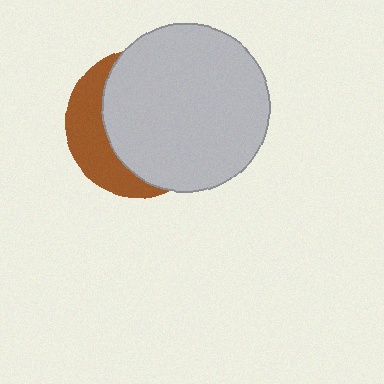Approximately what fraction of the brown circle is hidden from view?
Roughly 69% of the brown circle is hidden behind the light gray circle.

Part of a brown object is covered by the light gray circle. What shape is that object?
It is a circle.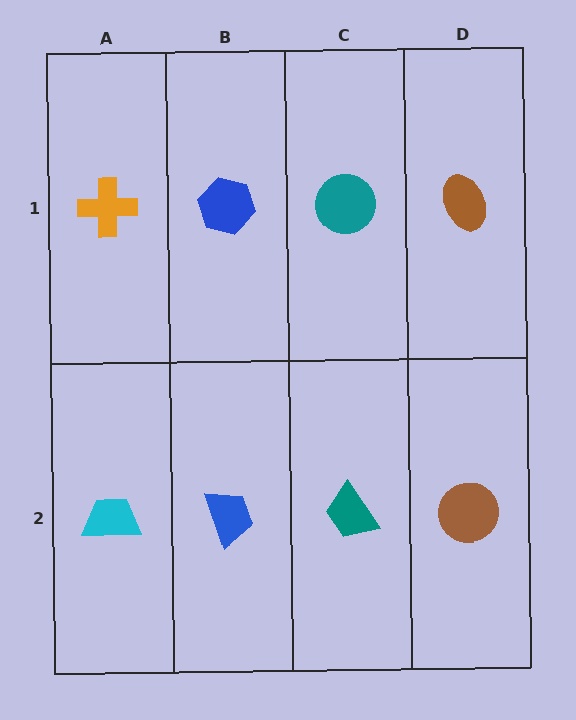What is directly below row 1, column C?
A teal trapezoid.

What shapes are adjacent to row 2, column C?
A teal circle (row 1, column C), a blue trapezoid (row 2, column B), a brown circle (row 2, column D).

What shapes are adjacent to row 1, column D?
A brown circle (row 2, column D), a teal circle (row 1, column C).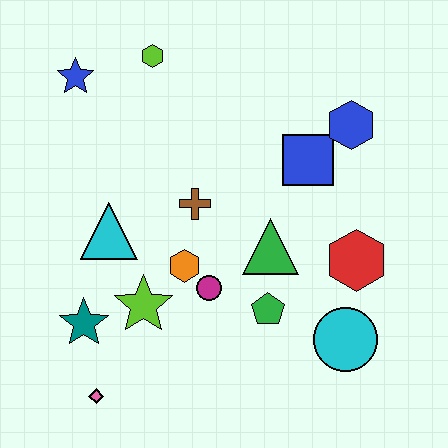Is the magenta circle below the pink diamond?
No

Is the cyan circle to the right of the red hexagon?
No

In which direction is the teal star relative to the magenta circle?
The teal star is to the left of the magenta circle.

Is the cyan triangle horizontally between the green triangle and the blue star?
Yes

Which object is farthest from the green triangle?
The blue star is farthest from the green triangle.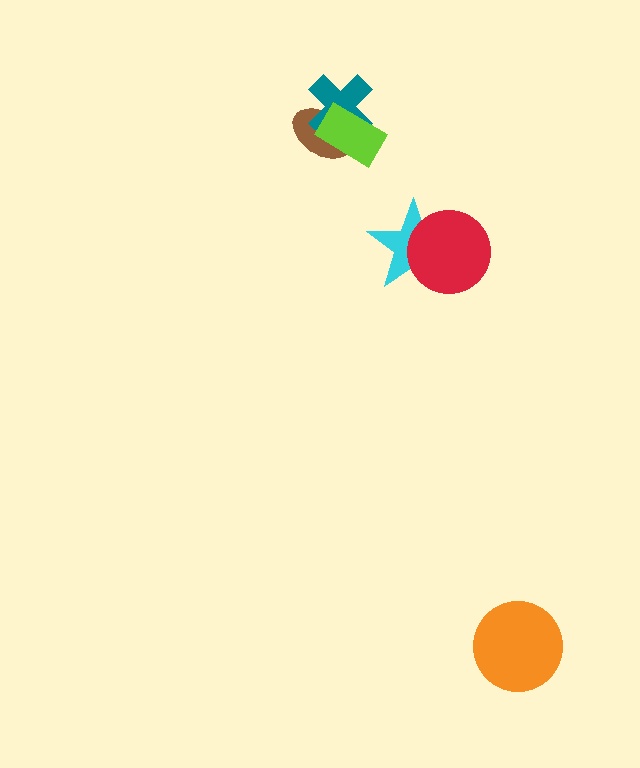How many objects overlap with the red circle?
1 object overlaps with the red circle.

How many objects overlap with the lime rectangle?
2 objects overlap with the lime rectangle.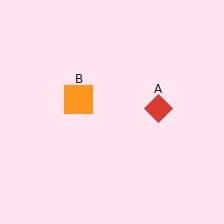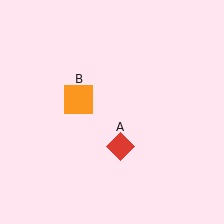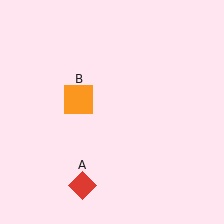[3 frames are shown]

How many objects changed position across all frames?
1 object changed position: red diamond (object A).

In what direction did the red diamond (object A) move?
The red diamond (object A) moved down and to the left.